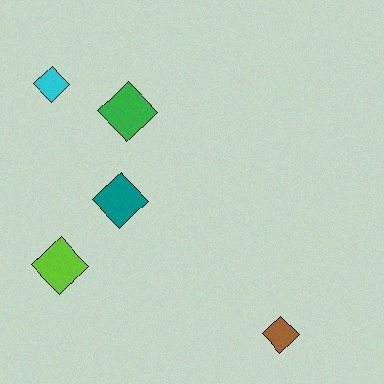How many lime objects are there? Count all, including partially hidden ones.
There is 1 lime object.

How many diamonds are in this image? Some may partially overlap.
There are 5 diamonds.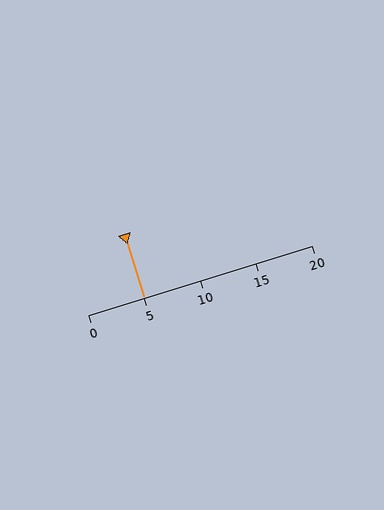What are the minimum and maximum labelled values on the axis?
The axis runs from 0 to 20.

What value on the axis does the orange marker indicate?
The marker indicates approximately 5.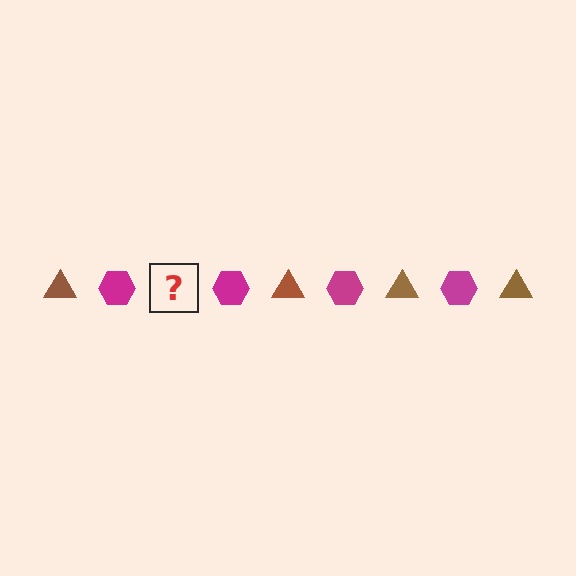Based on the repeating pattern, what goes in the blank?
The blank should be a brown triangle.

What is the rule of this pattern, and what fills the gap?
The rule is that the pattern alternates between brown triangle and magenta hexagon. The gap should be filled with a brown triangle.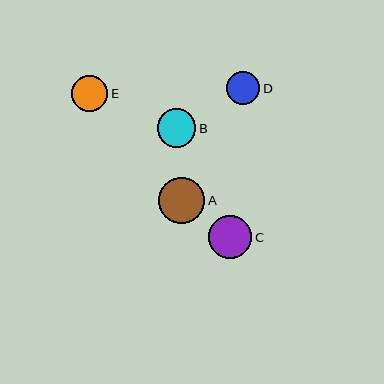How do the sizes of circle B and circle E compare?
Circle B and circle E are approximately the same size.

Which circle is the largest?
Circle A is the largest with a size of approximately 46 pixels.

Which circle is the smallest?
Circle D is the smallest with a size of approximately 34 pixels.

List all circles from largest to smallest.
From largest to smallest: A, C, B, E, D.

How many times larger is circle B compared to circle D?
Circle B is approximately 1.1 times the size of circle D.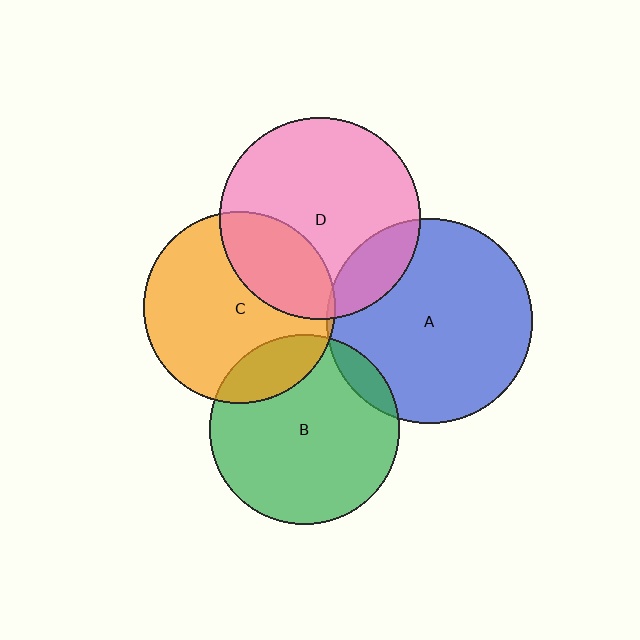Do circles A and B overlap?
Yes.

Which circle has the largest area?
Circle A (blue).